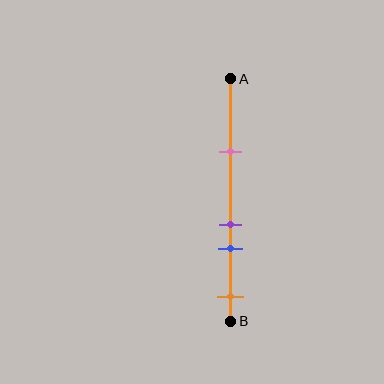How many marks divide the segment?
There are 4 marks dividing the segment.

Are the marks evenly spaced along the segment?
No, the marks are not evenly spaced.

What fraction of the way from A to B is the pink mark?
The pink mark is approximately 30% (0.3) of the way from A to B.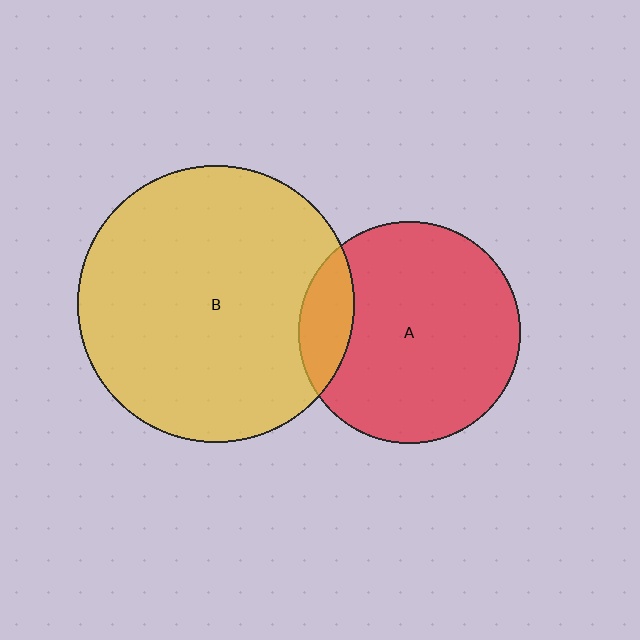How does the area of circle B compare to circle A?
Approximately 1.6 times.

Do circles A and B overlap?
Yes.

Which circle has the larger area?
Circle B (yellow).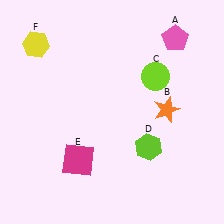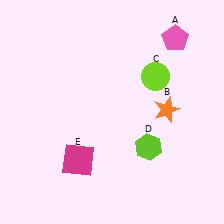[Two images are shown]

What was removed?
The yellow hexagon (F) was removed in Image 2.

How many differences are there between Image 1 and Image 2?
There is 1 difference between the two images.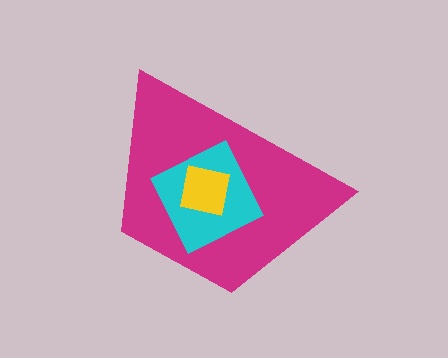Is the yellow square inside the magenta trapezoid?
Yes.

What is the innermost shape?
The yellow square.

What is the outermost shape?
The magenta trapezoid.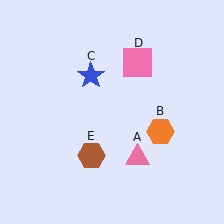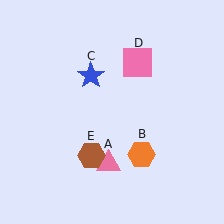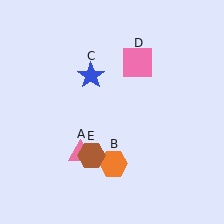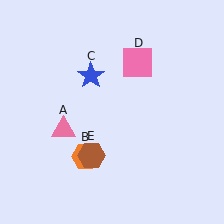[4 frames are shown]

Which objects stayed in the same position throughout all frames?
Blue star (object C) and pink square (object D) and brown hexagon (object E) remained stationary.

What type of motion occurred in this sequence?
The pink triangle (object A), orange hexagon (object B) rotated clockwise around the center of the scene.